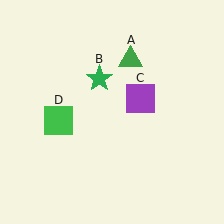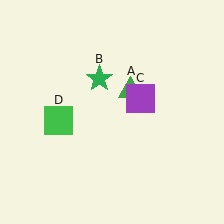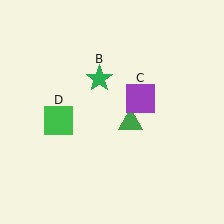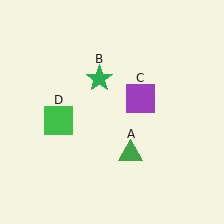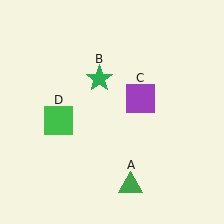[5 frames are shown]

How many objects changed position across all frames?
1 object changed position: green triangle (object A).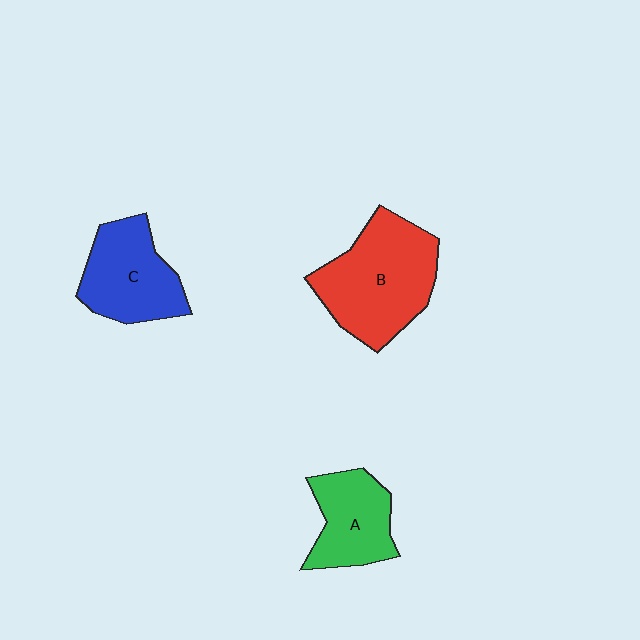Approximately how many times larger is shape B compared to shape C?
Approximately 1.4 times.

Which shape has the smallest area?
Shape A (green).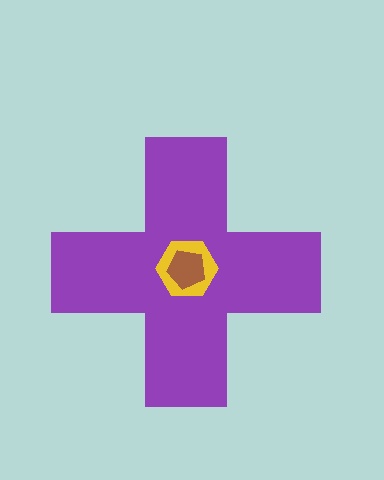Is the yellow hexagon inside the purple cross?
Yes.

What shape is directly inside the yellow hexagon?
The brown pentagon.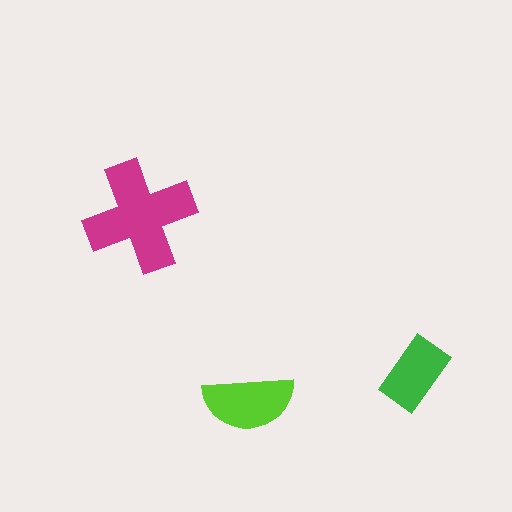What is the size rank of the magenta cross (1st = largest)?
1st.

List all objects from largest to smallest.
The magenta cross, the lime semicircle, the green rectangle.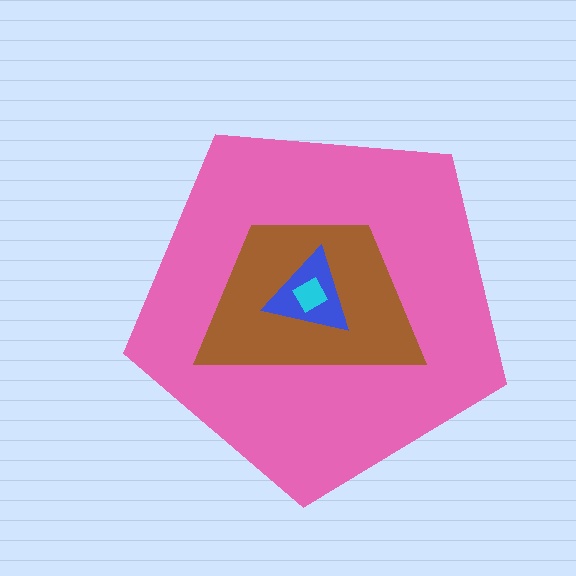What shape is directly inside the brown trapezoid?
The blue triangle.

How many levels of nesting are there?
4.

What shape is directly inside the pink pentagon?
The brown trapezoid.